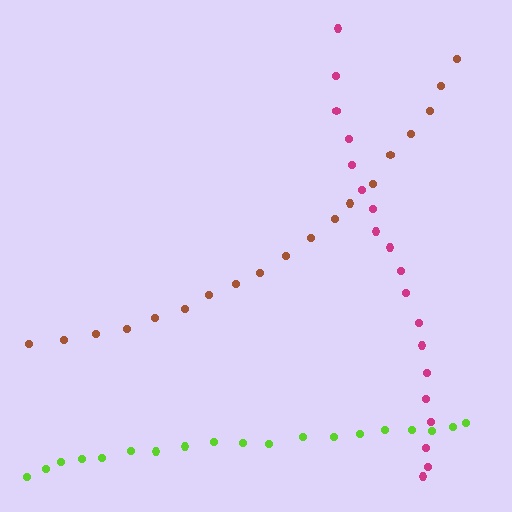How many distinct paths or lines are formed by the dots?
There are 3 distinct paths.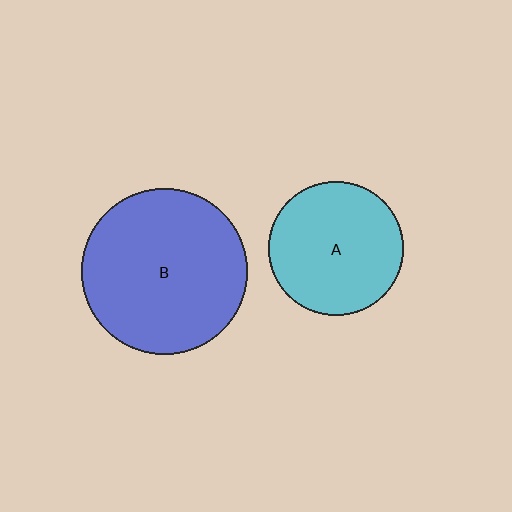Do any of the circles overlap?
No, none of the circles overlap.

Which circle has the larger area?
Circle B (blue).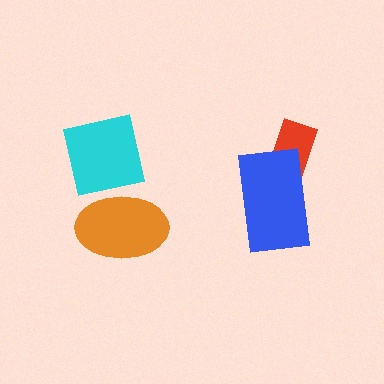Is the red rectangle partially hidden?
Yes, it is partially covered by another shape.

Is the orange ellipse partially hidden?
No, no other shape covers it.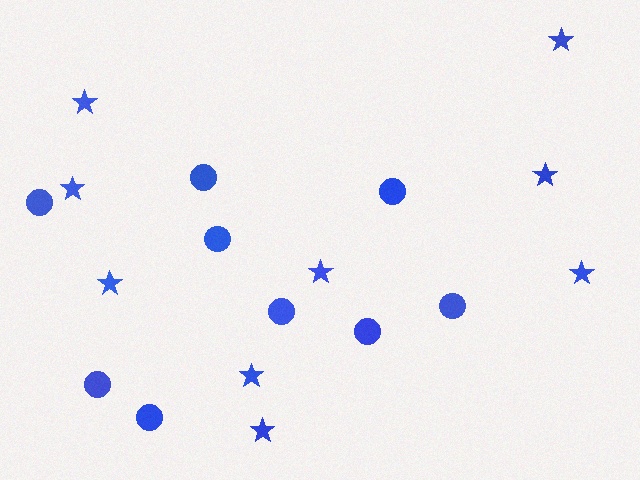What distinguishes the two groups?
There are 2 groups: one group of circles (9) and one group of stars (9).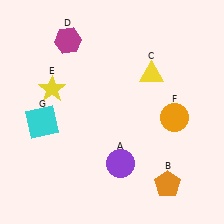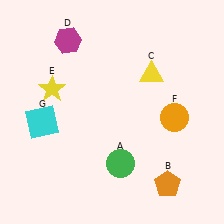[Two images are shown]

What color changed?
The circle (A) changed from purple in Image 1 to green in Image 2.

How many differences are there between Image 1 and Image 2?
There is 1 difference between the two images.